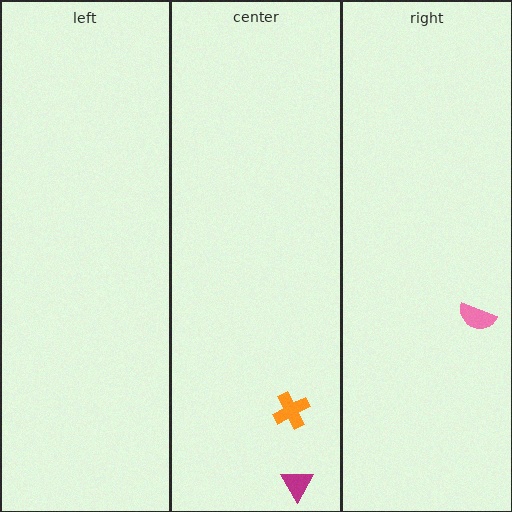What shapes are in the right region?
The pink semicircle.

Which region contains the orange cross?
The center region.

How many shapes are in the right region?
1.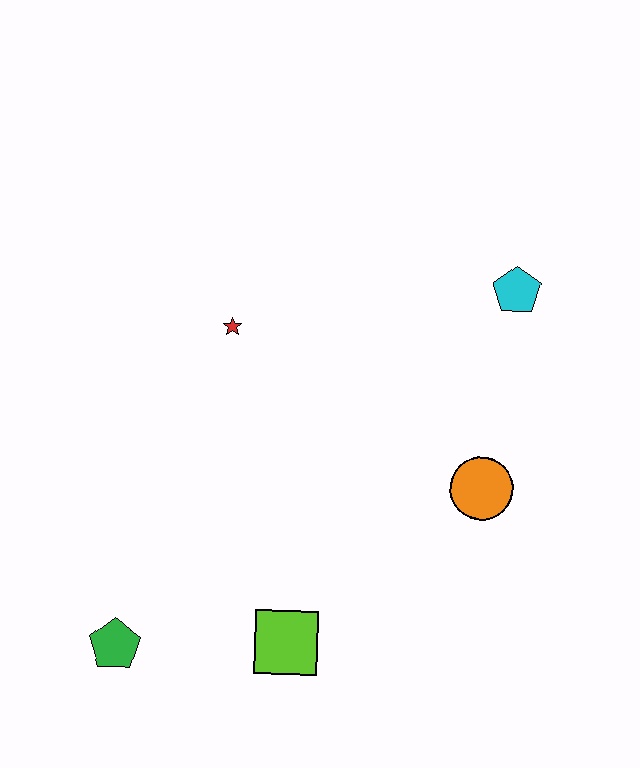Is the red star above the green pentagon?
Yes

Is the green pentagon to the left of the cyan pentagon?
Yes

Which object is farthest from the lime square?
The cyan pentagon is farthest from the lime square.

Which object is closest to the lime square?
The green pentagon is closest to the lime square.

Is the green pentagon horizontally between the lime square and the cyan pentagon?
No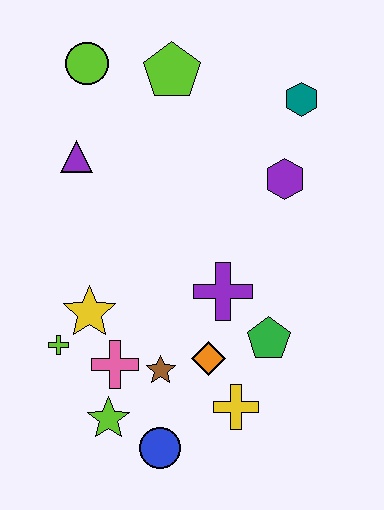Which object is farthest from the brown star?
The lime circle is farthest from the brown star.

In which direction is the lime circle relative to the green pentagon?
The lime circle is above the green pentagon.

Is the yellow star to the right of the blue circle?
No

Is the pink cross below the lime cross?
Yes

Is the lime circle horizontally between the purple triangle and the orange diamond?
Yes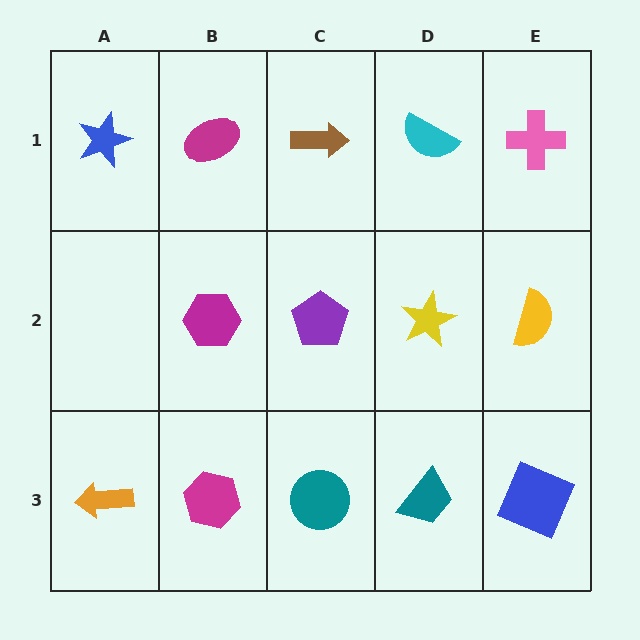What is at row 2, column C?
A purple pentagon.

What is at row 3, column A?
An orange arrow.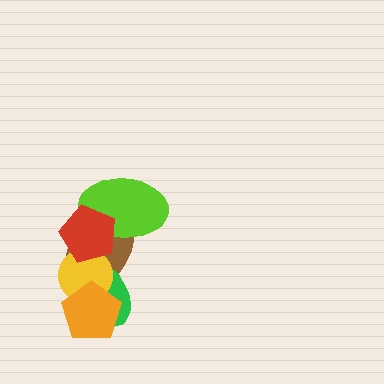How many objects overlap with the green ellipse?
3 objects overlap with the green ellipse.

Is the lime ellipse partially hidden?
Yes, it is partially covered by another shape.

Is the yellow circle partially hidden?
Yes, it is partially covered by another shape.